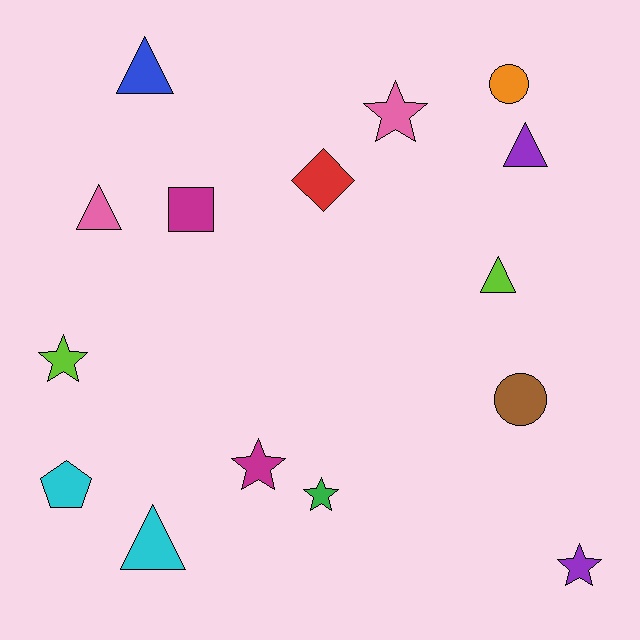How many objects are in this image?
There are 15 objects.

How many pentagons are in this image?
There is 1 pentagon.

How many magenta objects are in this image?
There are 2 magenta objects.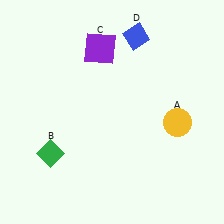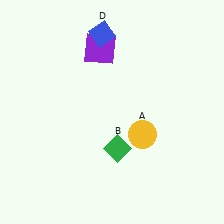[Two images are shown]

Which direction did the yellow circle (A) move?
The yellow circle (A) moved left.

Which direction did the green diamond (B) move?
The green diamond (B) moved right.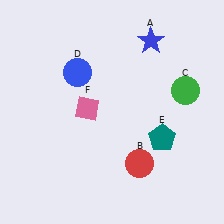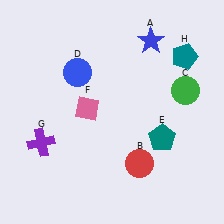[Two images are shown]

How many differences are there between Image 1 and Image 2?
There are 2 differences between the two images.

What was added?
A purple cross (G), a teal pentagon (H) were added in Image 2.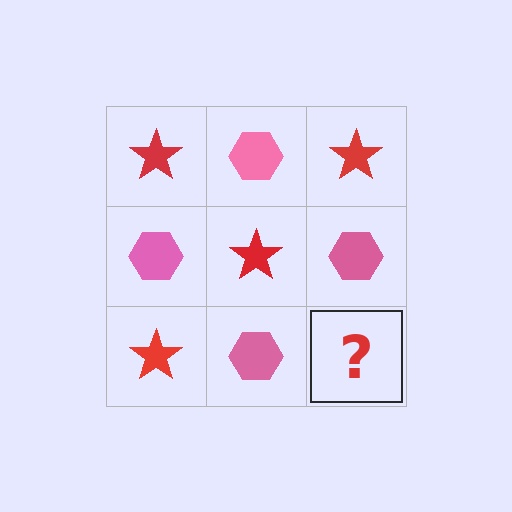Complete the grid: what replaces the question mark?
The question mark should be replaced with a red star.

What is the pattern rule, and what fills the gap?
The rule is that it alternates red star and pink hexagon in a checkerboard pattern. The gap should be filled with a red star.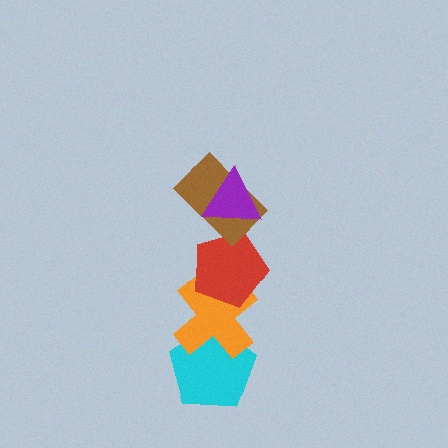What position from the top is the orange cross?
The orange cross is 4th from the top.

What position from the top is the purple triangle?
The purple triangle is 1st from the top.